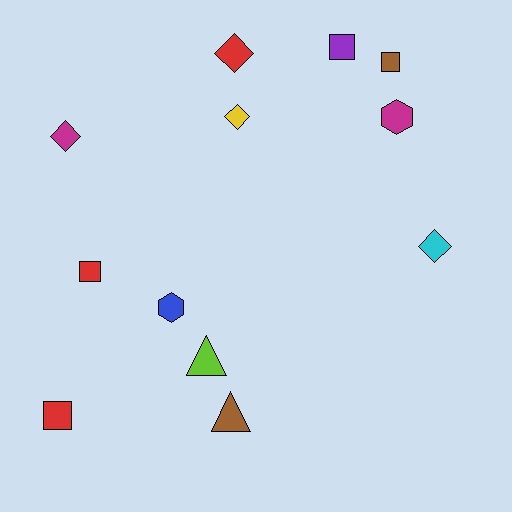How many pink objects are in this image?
There are no pink objects.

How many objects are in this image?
There are 12 objects.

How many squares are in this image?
There are 4 squares.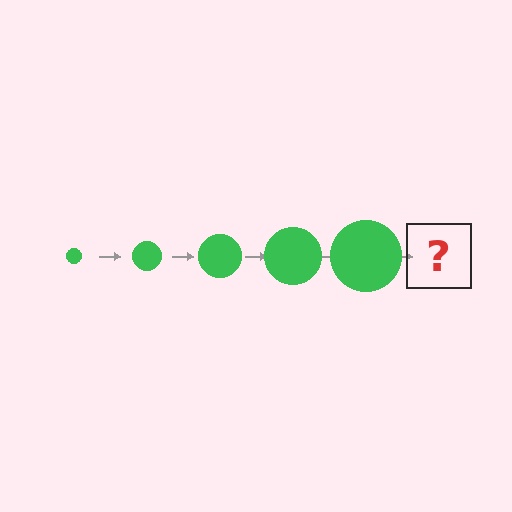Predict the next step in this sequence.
The next step is a green circle, larger than the previous one.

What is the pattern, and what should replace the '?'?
The pattern is that the circle gets progressively larger each step. The '?' should be a green circle, larger than the previous one.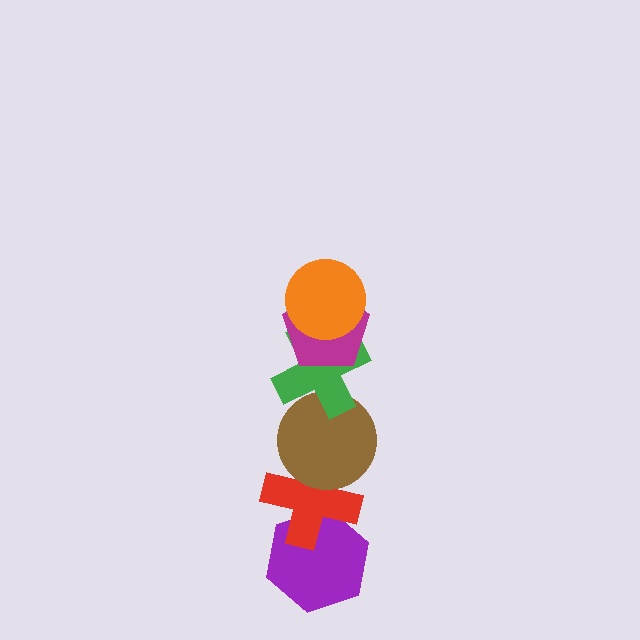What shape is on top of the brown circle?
The green cross is on top of the brown circle.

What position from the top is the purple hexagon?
The purple hexagon is 6th from the top.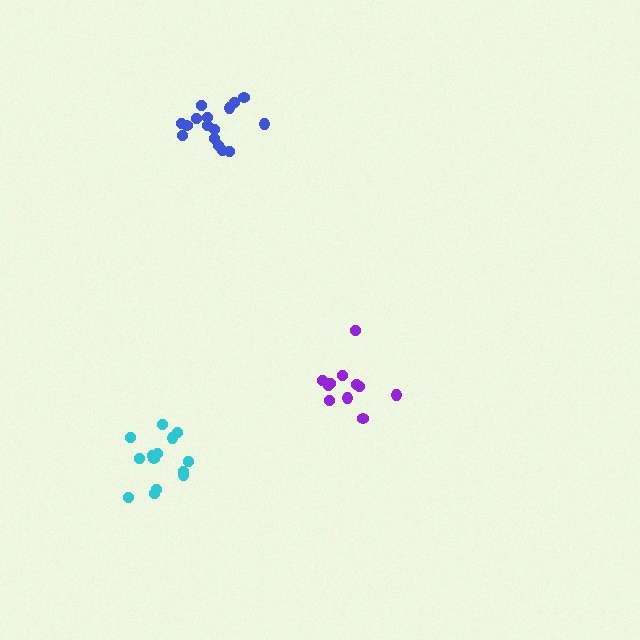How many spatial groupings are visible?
There are 3 spatial groupings.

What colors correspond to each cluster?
The clusters are colored: blue, purple, cyan.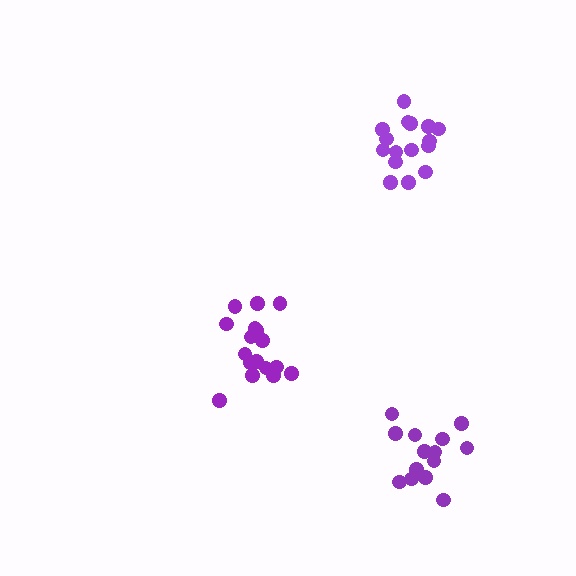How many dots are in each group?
Group 1: 16 dots, Group 2: 14 dots, Group 3: 17 dots (47 total).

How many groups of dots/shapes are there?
There are 3 groups.